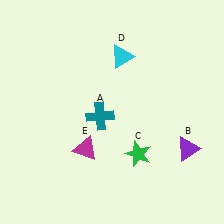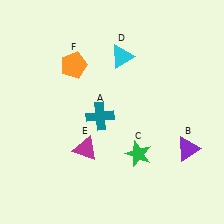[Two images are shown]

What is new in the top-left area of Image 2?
An orange pentagon (F) was added in the top-left area of Image 2.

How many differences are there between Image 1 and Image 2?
There is 1 difference between the two images.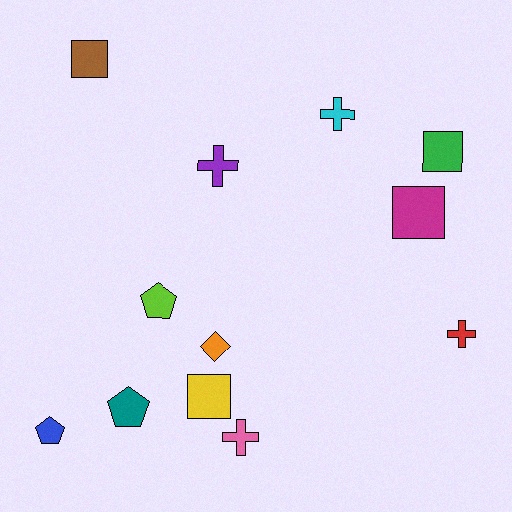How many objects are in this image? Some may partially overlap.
There are 12 objects.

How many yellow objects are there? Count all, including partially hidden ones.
There is 1 yellow object.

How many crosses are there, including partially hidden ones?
There are 4 crosses.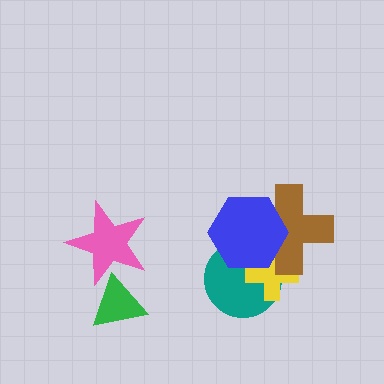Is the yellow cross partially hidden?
Yes, it is partially covered by another shape.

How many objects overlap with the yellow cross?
3 objects overlap with the yellow cross.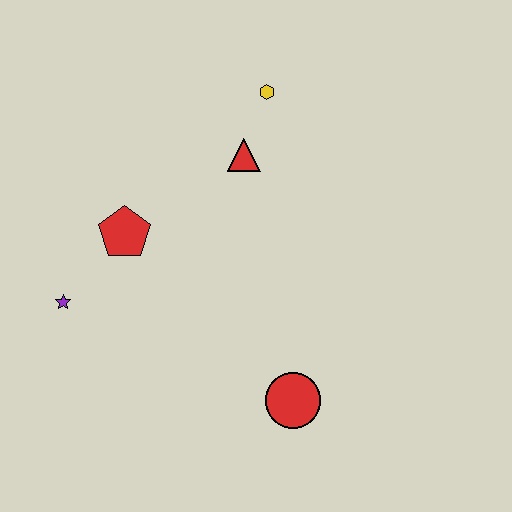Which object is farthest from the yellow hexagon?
The red circle is farthest from the yellow hexagon.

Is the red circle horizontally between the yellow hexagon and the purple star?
No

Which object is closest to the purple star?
The red pentagon is closest to the purple star.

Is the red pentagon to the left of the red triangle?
Yes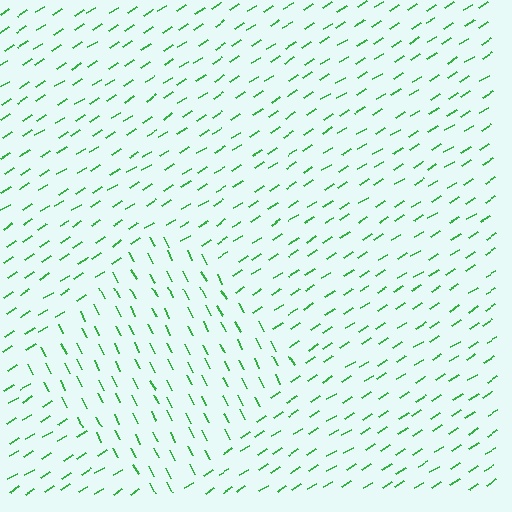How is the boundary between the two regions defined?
The boundary is defined purely by a change in line orientation (approximately 85 degrees difference). All lines are the same color and thickness.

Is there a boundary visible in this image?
Yes, there is a texture boundary formed by a change in line orientation.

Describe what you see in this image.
The image is filled with small green line segments. A diamond region in the image has lines oriented differently from the surrounding lines, creating a visible texture boundary.